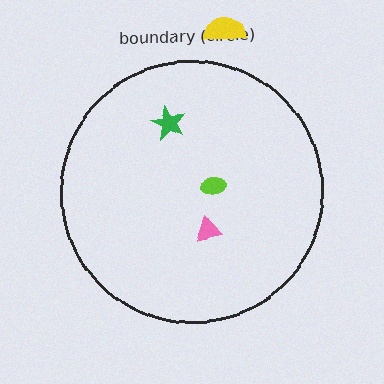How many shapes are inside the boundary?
3 inside, 1 outside.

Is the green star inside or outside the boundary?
Inside.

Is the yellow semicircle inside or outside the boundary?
Outside.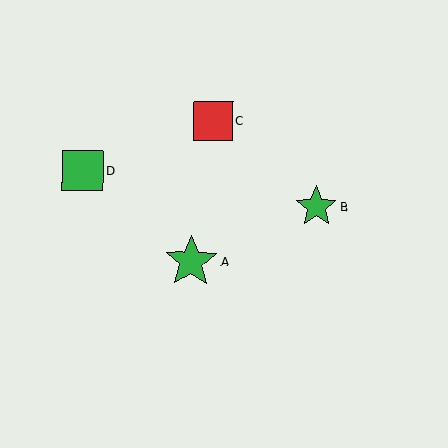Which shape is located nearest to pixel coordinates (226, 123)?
The red square (labeled C) at (213, 121) is nearest to that location.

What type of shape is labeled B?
Shape B is a green star.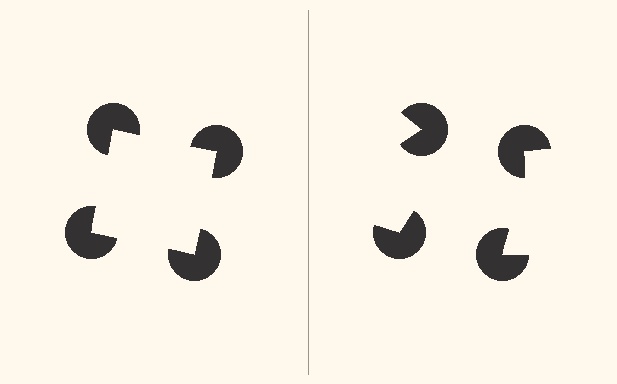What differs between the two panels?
The pac-man discs are positioned identically on both sides; only the wedge orientations differ. On the left they align to a square; on the right they are misaligned.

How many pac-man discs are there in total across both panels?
8 — 4 on each side.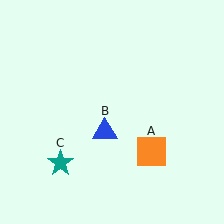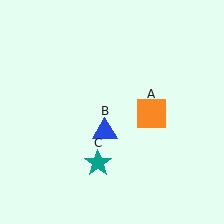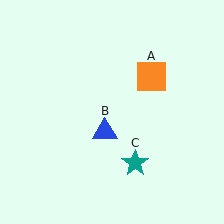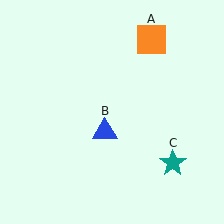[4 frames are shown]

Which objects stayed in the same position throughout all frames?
Blue triangle (object B) remained stationary.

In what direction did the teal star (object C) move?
The teal star (object C) moved right.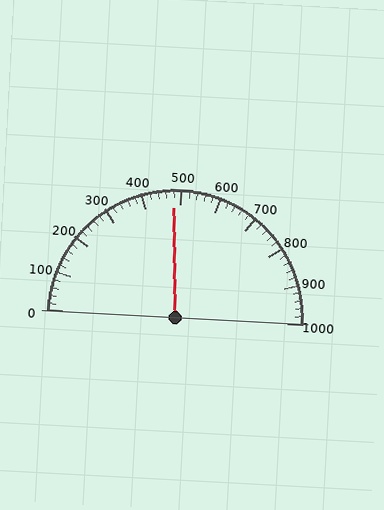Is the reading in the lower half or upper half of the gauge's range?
The reading is in the lower half of the range (0 to 1000).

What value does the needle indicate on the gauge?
The needle indicates approximately 480.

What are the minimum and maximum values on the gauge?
The gauge ranges from 0 to 1000.